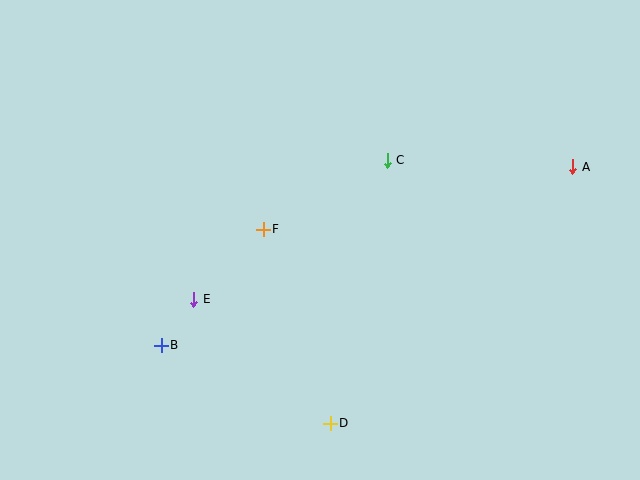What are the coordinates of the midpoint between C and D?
The midpoint between C and D is at (359, 292).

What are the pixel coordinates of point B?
Point B is at (161, 345).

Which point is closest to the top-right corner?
Point A is closest to the top-right corner.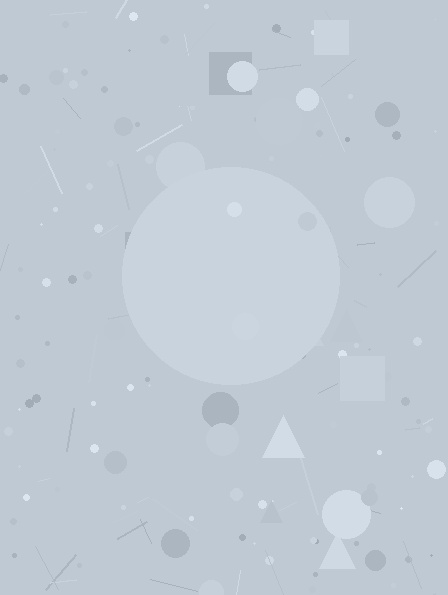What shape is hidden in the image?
A circle is hidden in the image.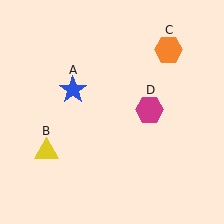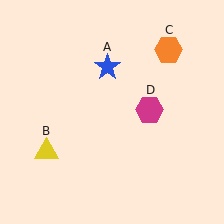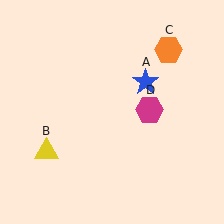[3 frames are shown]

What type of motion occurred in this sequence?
The blue star (object A) rotated clockwise around the center of the scene.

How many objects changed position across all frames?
1 object changed position: blue star (object A).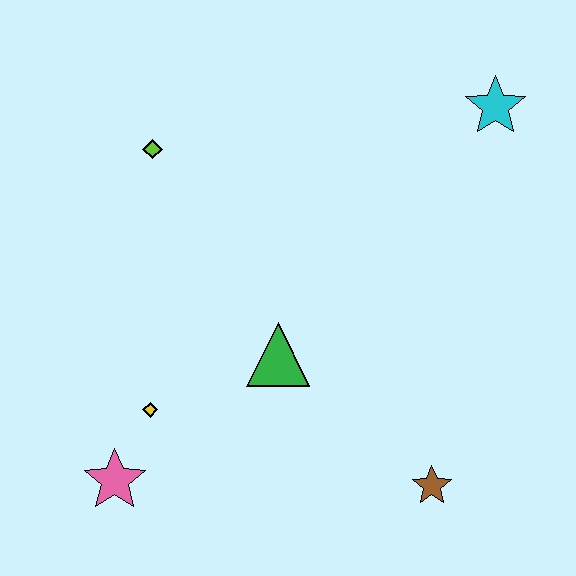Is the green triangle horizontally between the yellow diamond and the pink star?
No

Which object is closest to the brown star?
The green triangle is closest to the brown star.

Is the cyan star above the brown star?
Yes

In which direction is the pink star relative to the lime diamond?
The pink star is below the lime diamond.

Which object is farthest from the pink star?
The cyan star is farthest from the pink star.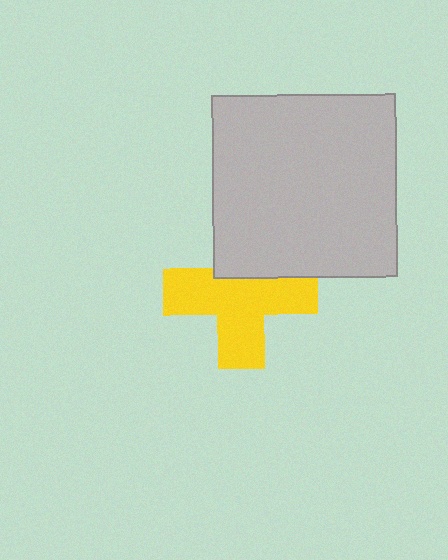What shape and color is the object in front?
The object in front is a light gray square.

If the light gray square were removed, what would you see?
You would see the complete yellow cross.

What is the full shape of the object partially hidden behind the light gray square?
The partially hidden object is a yellow cross.